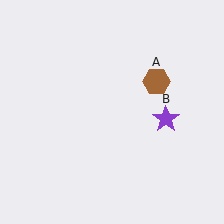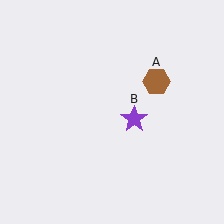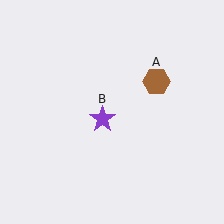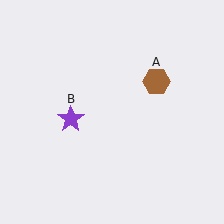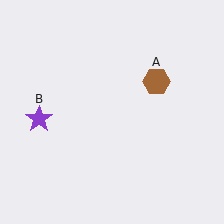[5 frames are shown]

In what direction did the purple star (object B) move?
The purple star (object B) moved left.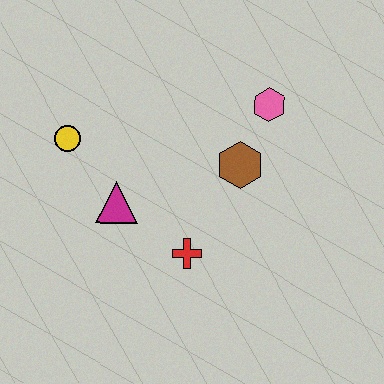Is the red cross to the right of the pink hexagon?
No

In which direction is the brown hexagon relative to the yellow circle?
The brown hexagon is to the right of the yellow circle.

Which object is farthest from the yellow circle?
The pink hexagon is farthest from the yellow circle.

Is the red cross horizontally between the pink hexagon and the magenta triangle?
Yes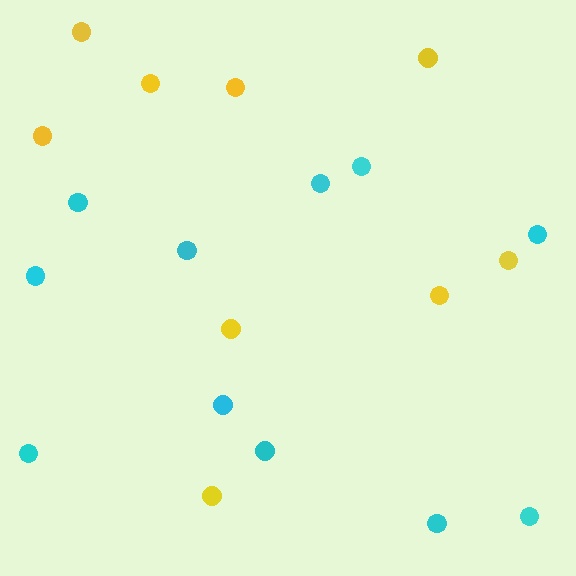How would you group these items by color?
There are 2 groups: one group of yellow circles (9) and one group of cyan circles (11).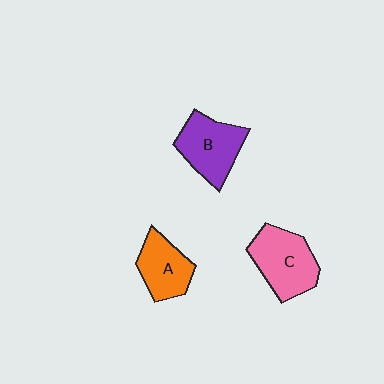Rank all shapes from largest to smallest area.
From largest to smallest: C (pink), B (purple), A (orange).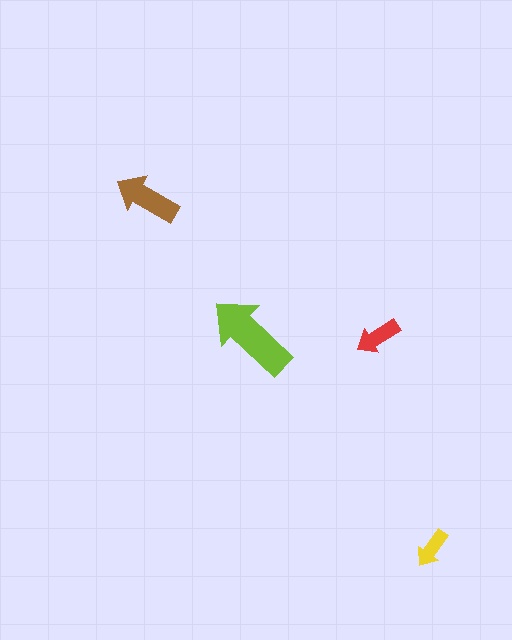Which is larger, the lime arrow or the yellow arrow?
The lime one.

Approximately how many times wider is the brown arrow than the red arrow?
About 1.5 times wider.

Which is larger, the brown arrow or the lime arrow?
The lime one.